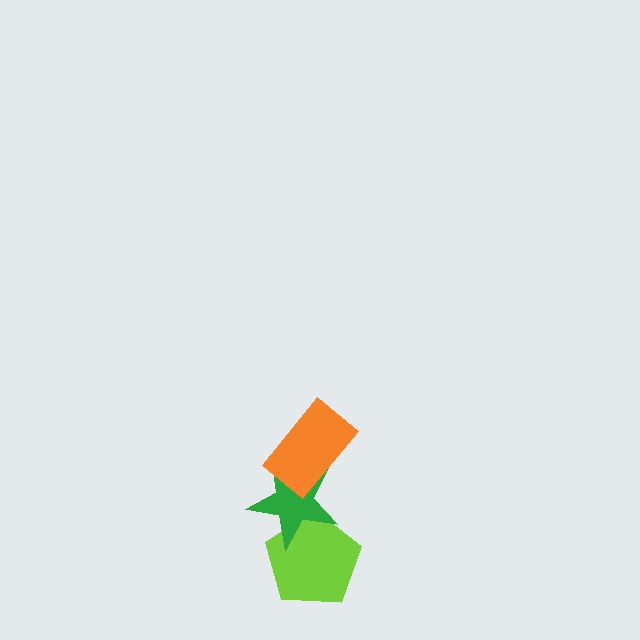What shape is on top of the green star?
The orange rectangle is on top of the green star.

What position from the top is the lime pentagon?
The lime pentagon is 3rd from the top.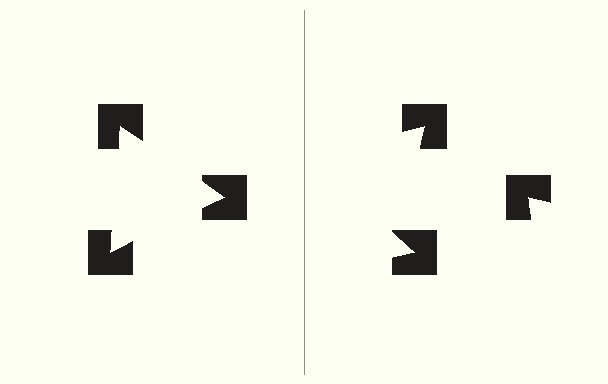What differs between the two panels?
The notched squares are positioned identically on both sides; only the wedge orientations differ. On the left they align to a triangle; on the right they are misaligned.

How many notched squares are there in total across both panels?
6 — 3 on each side.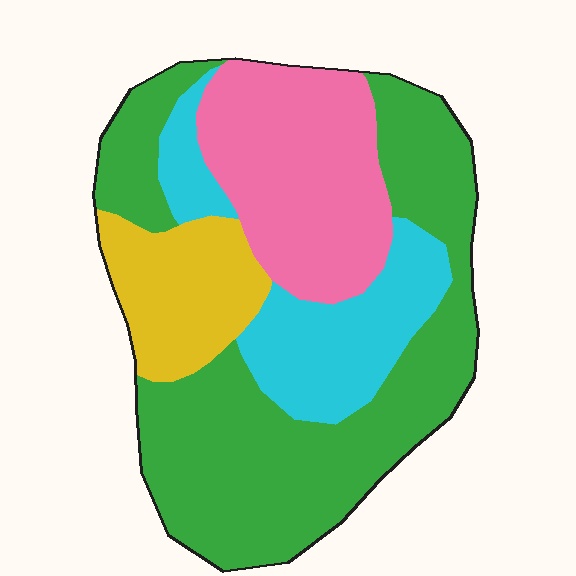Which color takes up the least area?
Yellow, at roughly 15%.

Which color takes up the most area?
Green, at roughly 45%.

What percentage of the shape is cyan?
Cyan takes up about one sixth (1/6) of the shape.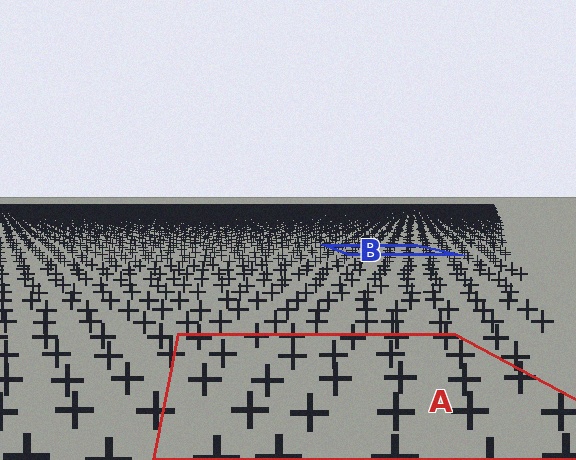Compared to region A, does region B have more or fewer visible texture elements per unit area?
Region B has more texture elements per unit area — they are packed more densely because it is farther away.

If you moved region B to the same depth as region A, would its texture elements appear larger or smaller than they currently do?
They would appear larger. At a closer depth, the same texture elements are projected at a bigger on-screen size.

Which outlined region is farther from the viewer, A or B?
Region B is farther from the viewer — the texture elements inside it appear smaller and more densely packed.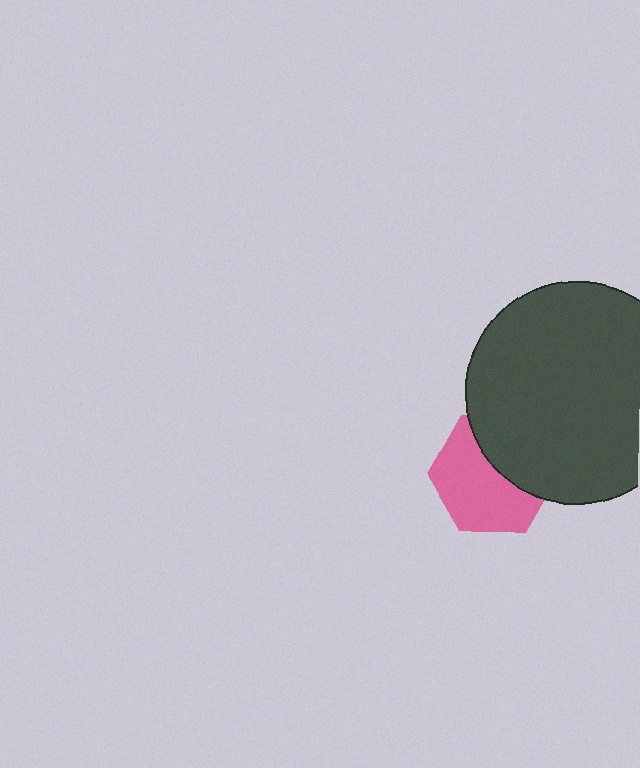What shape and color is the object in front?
The object in front is a dark gray circle.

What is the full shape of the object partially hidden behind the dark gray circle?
The partially hidden object is a pink hexagon.